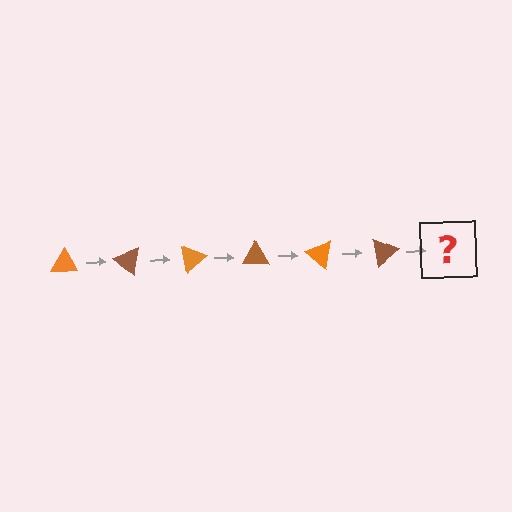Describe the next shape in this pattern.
It should be an orange triangle, rotated 240 degrees from the start.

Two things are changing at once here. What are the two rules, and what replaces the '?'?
The two rules are that it rotates 40 degrees each step and the color cycles through orange and brown. The '?' should be an orange triangle, rotated 240 degrees from the start.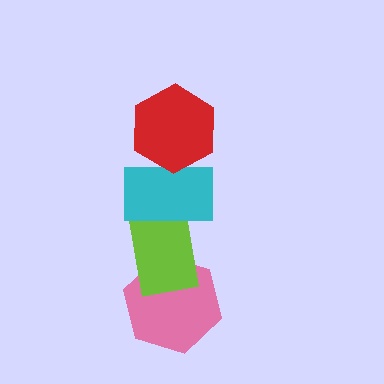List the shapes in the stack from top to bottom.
From top to bottom: the red hexagon, the cyan rectangle, the lime rectangle, the pink hexagon.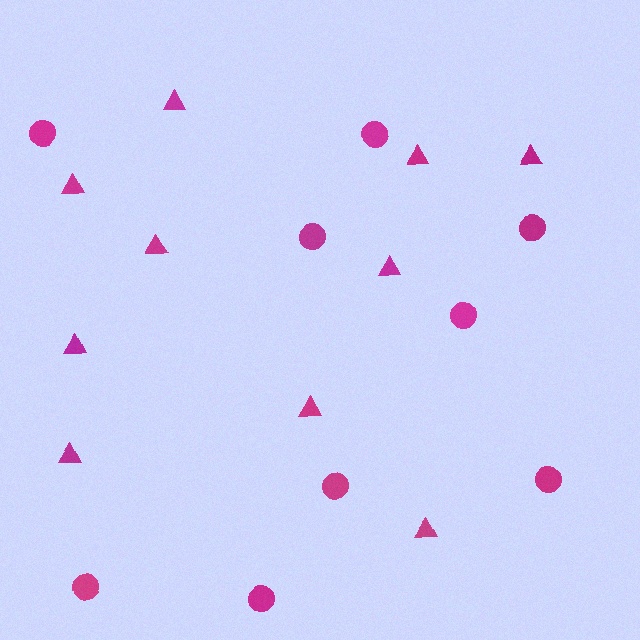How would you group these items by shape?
There are 2 groups: one group of triangles (10) and one group of circles (9).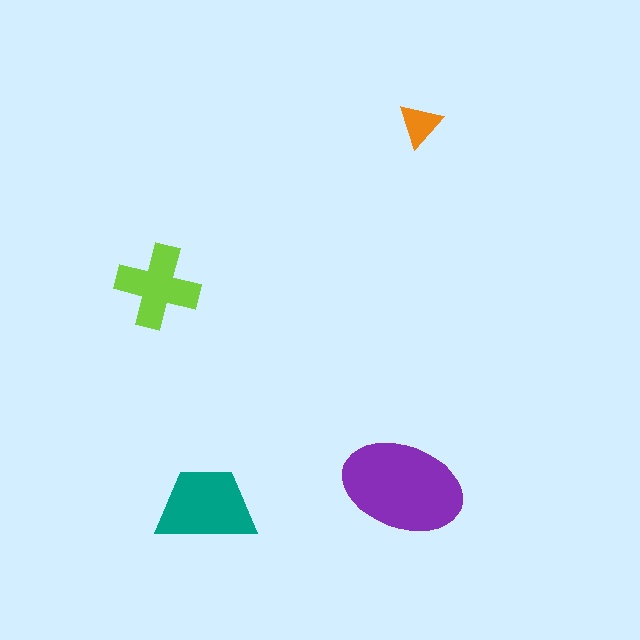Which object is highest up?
The orange triangle is topmost.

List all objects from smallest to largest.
The orange triangle, the lime cross, the teal trapezoid, the purple ellipse.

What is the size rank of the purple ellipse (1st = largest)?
1st.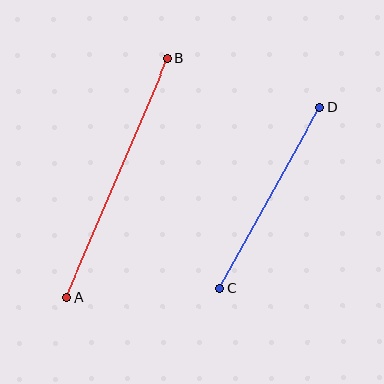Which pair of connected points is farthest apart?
Points A and B are farthest apart.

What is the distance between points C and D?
The distance is approximately 205 pixels.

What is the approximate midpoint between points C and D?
The midpoint is at approximately (270, 198) pixels.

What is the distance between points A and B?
The distance is approximately 260 pixels.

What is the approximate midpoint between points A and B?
The midpoint is at approximately (117, 178) pixels.